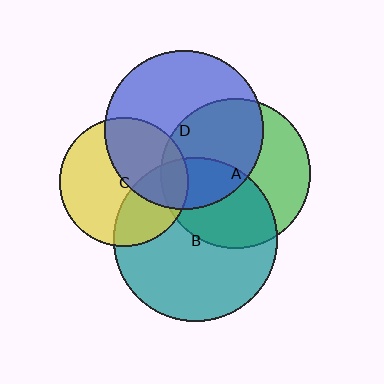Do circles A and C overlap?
Yes.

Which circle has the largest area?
Circle B (teal).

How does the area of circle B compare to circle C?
Approximately 1.6 times.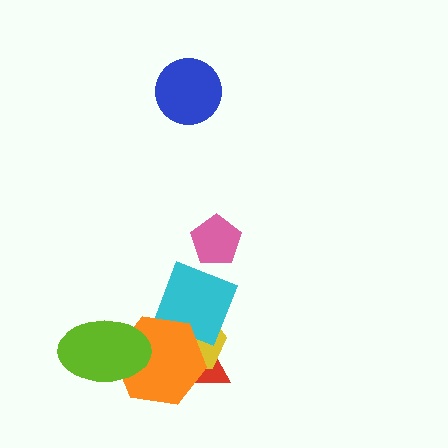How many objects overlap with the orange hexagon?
4 objects overlap with the orange hexagon.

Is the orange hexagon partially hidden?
Yes, it is partially covered by another shape.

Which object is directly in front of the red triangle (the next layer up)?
The yellow hexagon is directly in front of the red triangle.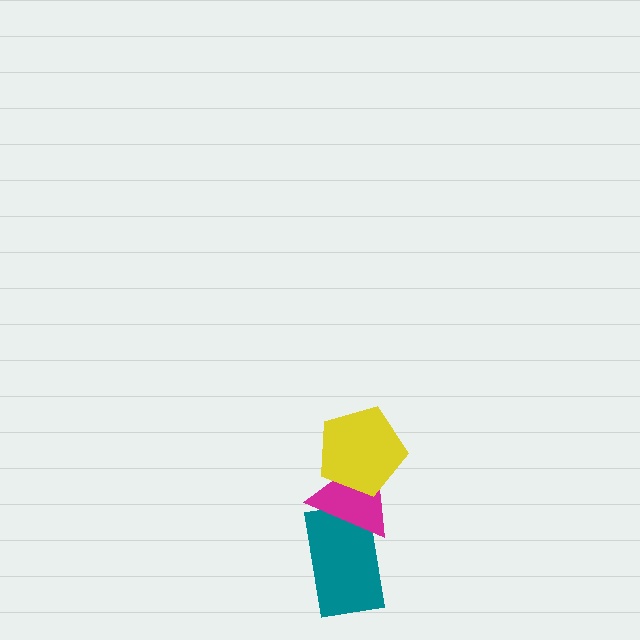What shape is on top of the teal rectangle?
The magenta triangle is on top of the teal rectangle.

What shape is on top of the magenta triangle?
The yellow pentagon is on top of the magenta triangle.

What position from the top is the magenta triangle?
The magenta triangle is 2nd from the top.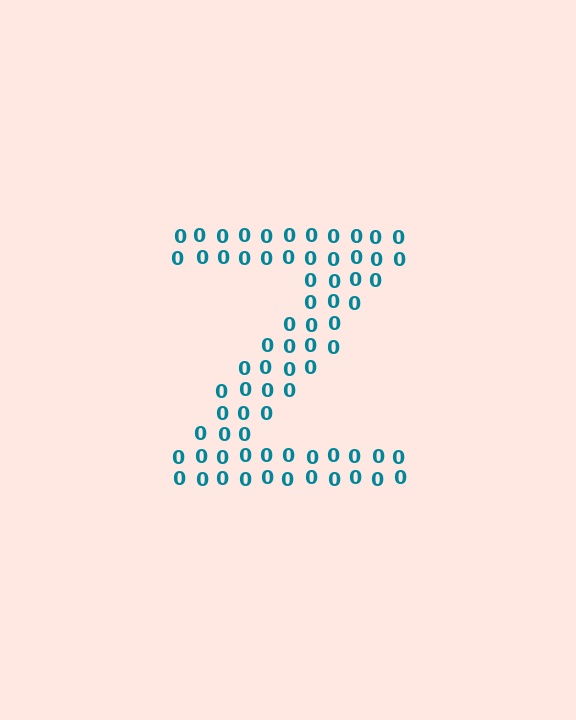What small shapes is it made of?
It is made of small digit 0's.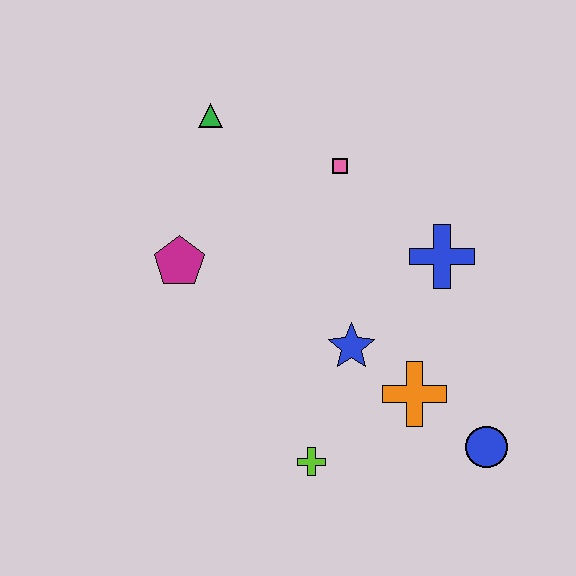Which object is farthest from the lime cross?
The green triangle is farthest from the lime cross.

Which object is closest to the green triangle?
The pink square is closest to the green triangle.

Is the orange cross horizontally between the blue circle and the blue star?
Yes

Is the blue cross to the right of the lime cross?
Yes